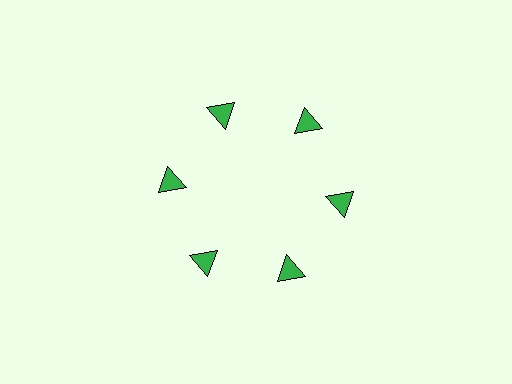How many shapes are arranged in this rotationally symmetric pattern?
There are 6 shapes, arranged in 6 groups of 1.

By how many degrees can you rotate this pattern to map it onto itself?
The pattern maps onto itself every 60 degrees of rotation.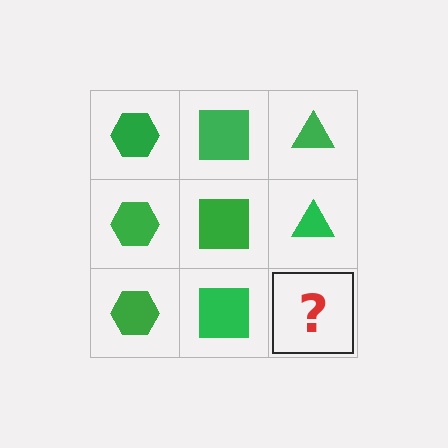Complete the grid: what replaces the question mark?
The question mark should be replaced with a green triangle.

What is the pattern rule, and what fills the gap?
The rule is that each column has a consistent shape. The gap should be filled with a green triangle.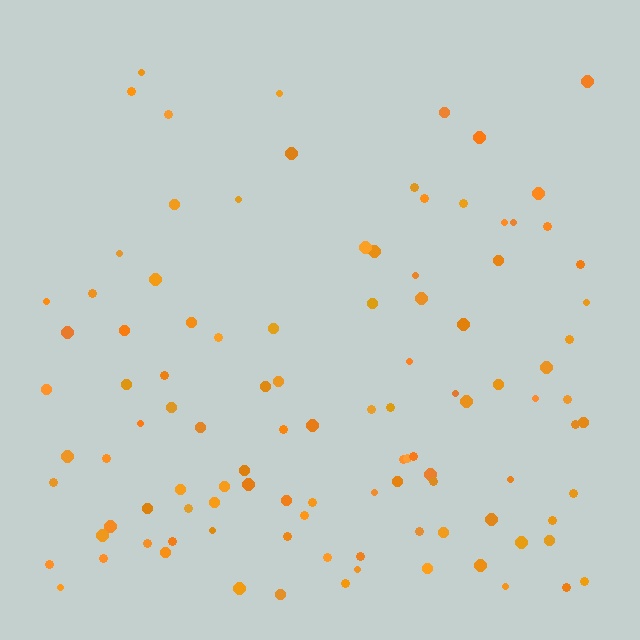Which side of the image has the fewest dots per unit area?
The top.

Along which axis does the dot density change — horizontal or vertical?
Vertical.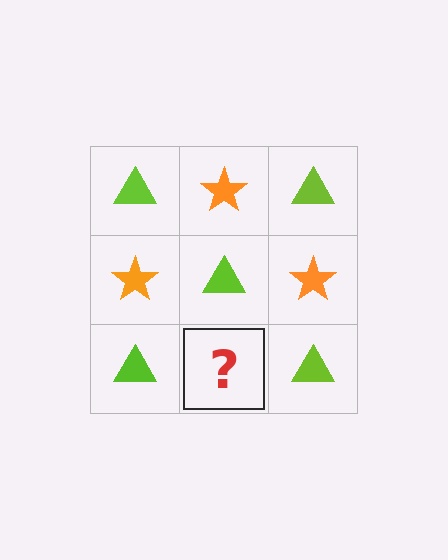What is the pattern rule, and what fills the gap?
The rule is that it alternates lime triangle and orange star in a checkerboard pattern. The gap should be filled with an orange star.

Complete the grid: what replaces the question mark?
The question mark should be replaced with an orange star.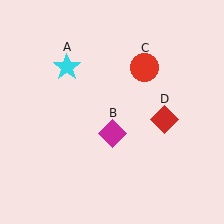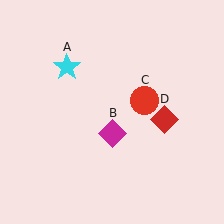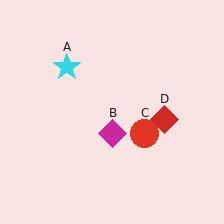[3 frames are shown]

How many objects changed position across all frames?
1 object changed position: red circle (object C).